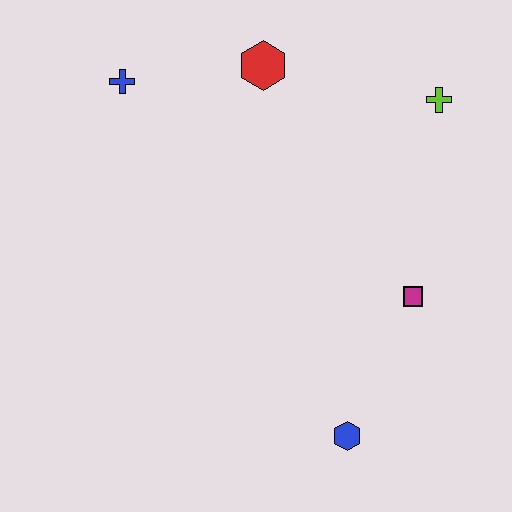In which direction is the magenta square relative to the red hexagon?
The magenta square is below the red hexagon.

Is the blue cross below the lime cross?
No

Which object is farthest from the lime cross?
The blue hexagon is farthest from the lime cross.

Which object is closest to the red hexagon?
The blue cross is closest to the red hexagon.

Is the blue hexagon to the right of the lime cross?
No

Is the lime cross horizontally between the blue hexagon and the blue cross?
No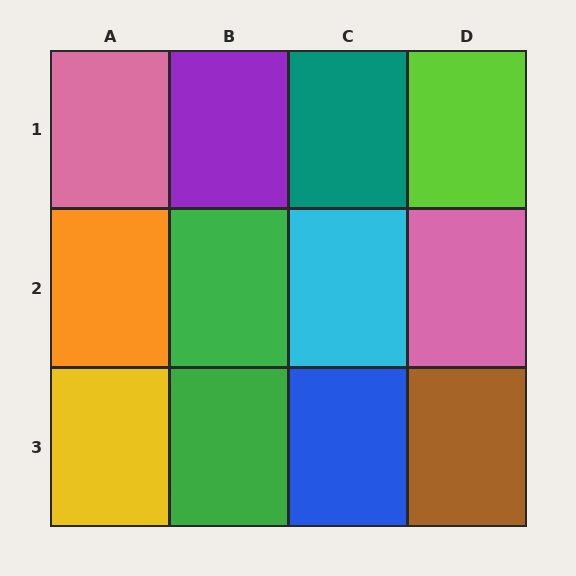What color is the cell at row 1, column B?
Purple.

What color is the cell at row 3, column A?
Yellow.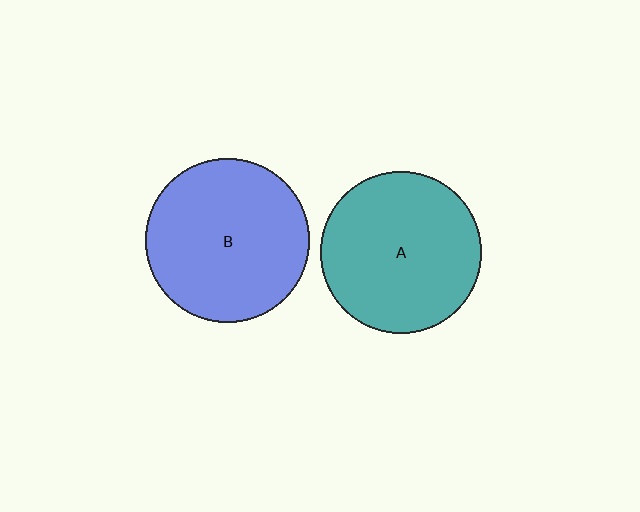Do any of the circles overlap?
No, none of the circles overlap.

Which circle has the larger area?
Circle B (blue).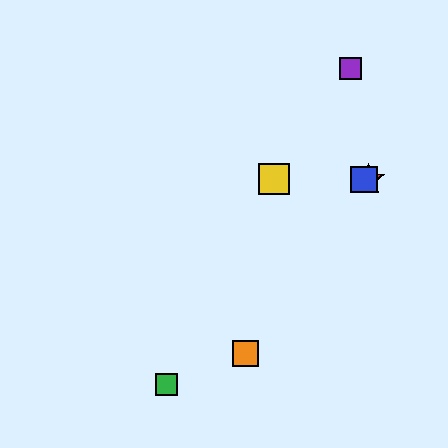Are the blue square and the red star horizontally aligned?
Yes, both are at y≈179.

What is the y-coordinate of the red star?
The red star is at y≈179.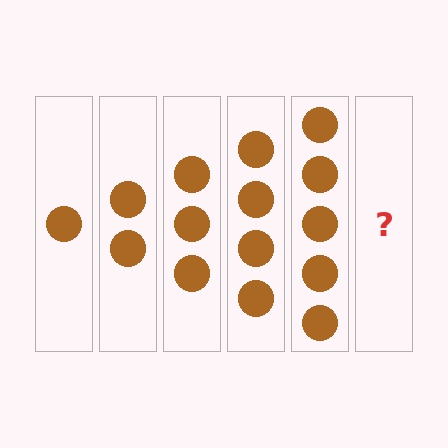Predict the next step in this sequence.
The next step is 6 circles.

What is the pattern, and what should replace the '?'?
The pattern is that each step adds one more circle. The '?' should be 6 circles.